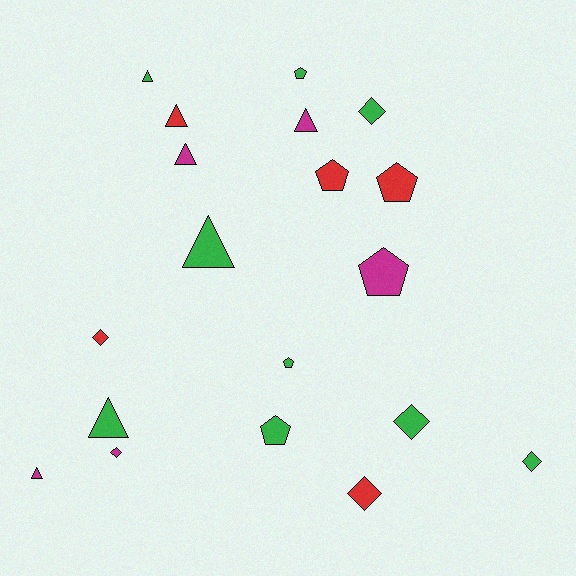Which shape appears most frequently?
Triangle, with 7 objects.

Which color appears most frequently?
Green, with 9 objects.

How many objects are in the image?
There are 19 objects.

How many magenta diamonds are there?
There is 1 magenta diamond.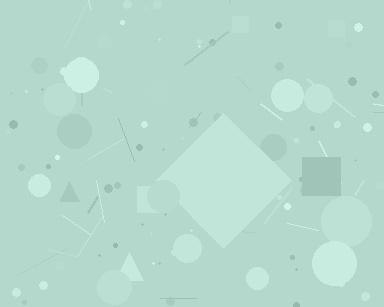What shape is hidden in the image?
A diamond is hidden in the image.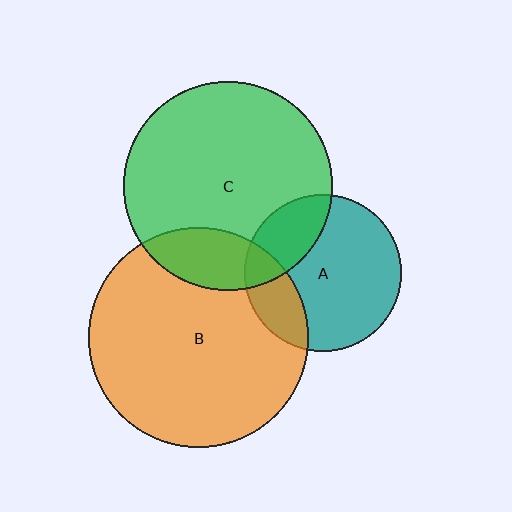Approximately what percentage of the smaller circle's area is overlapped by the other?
Approximately 20%.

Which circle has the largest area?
Circle B (orange).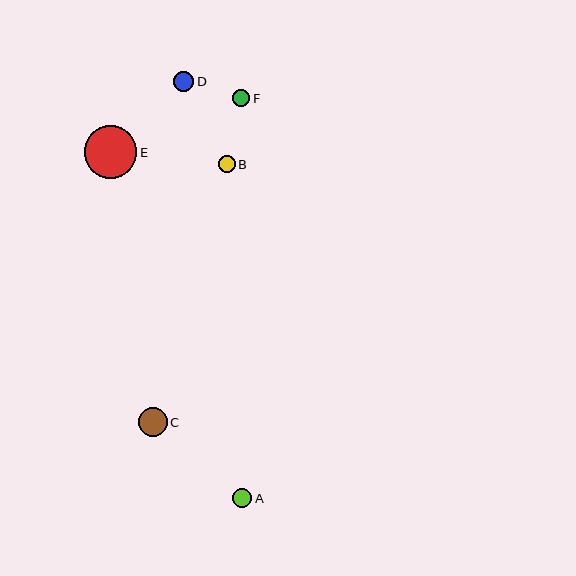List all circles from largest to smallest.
From largest to smallest: E, C, D, A, F, B.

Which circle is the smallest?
Circle B is the smallest with a size of approximately 17 pixels.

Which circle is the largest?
Circle E is the largest with a size of approximately 53 pixels.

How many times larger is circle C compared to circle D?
Circle C is approximately 1.4 times the size of circle D.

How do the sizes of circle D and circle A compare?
Circle D and circle A are approximately the same size.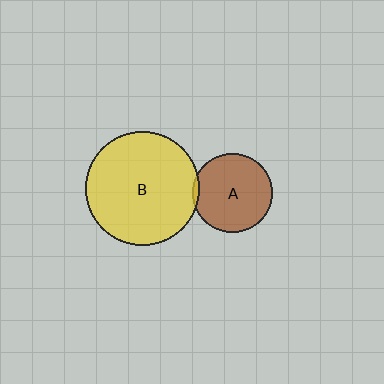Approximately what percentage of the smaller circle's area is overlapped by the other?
Approximately 5%.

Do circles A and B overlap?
Yes.